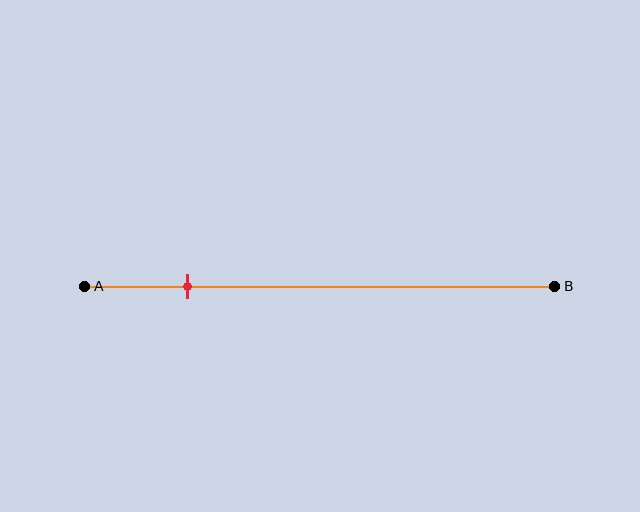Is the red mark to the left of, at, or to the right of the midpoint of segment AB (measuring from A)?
The red mark is to the left of the midpoint of segment AB.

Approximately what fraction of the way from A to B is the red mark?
The red mark is approximately 20% of the way from A to B.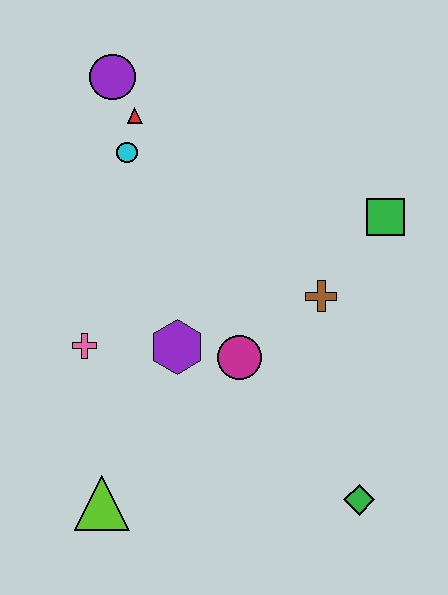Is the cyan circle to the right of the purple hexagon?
No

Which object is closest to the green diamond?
The magenta circle is closest to the green diamond.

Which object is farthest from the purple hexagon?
The purple circle is farthest from the purple hexagon.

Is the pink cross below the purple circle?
Yes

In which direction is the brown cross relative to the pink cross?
The brown cross is to the right of the pink cross.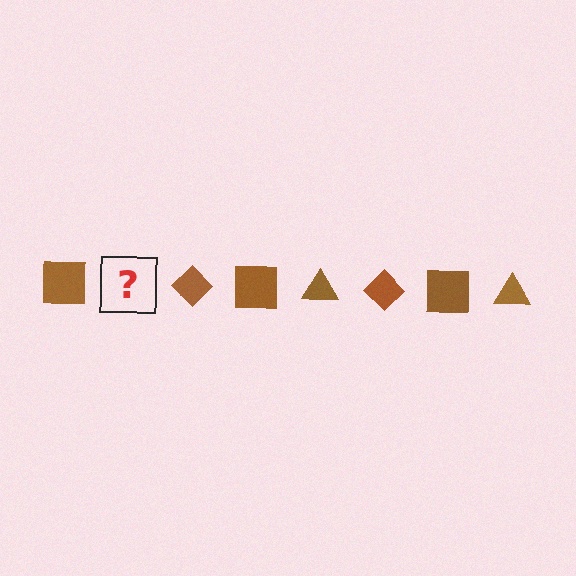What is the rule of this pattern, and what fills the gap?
The rule is that the pattern cycles through square, triangle, diamond shapes in brown. The gap should be filled with a brown triangle.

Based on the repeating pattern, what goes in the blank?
The blank should be a brown triangle.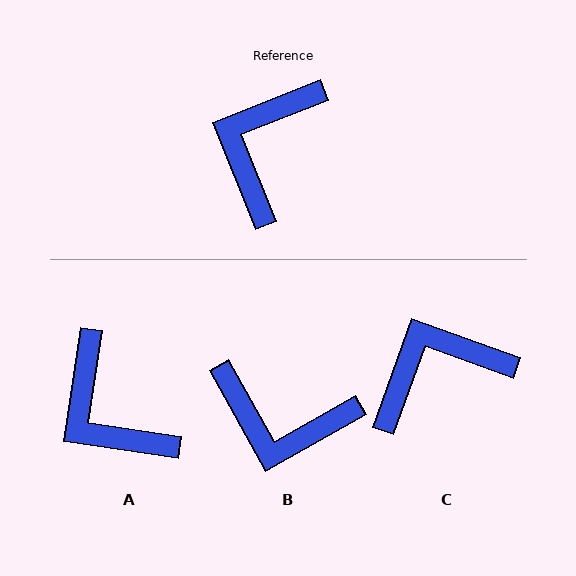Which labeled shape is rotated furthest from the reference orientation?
B, about 98 degrees away.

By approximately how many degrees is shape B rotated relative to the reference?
Approximately 98 degrees counter-clockwise.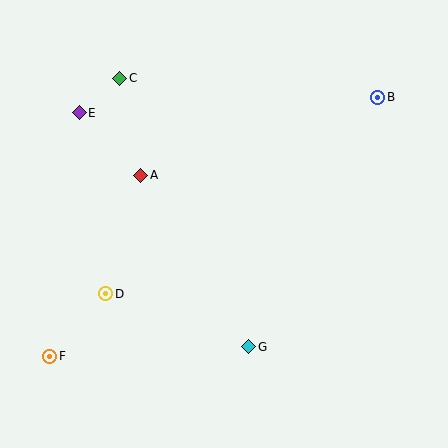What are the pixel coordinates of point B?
Point B is at (378, 97).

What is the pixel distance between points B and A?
The distance between B and A is 249 pixels.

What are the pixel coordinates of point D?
Point D is at (106, 294).